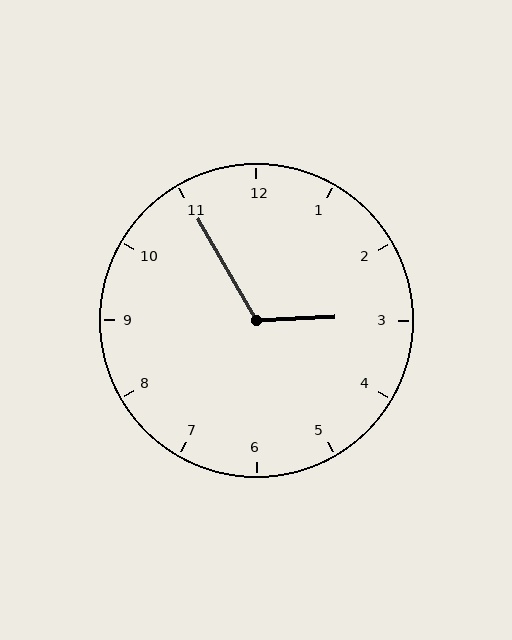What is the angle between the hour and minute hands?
Approximately 118 degrees.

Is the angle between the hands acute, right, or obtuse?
It is obtuse.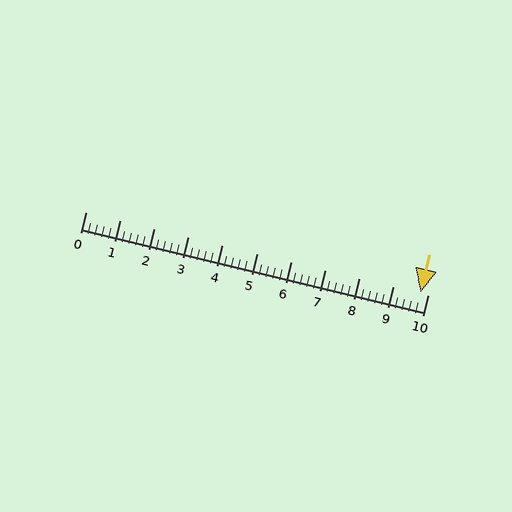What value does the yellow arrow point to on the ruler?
The yellow arrow points to approximately 9.8.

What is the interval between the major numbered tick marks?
The major tick marks are spaced 1 units apart.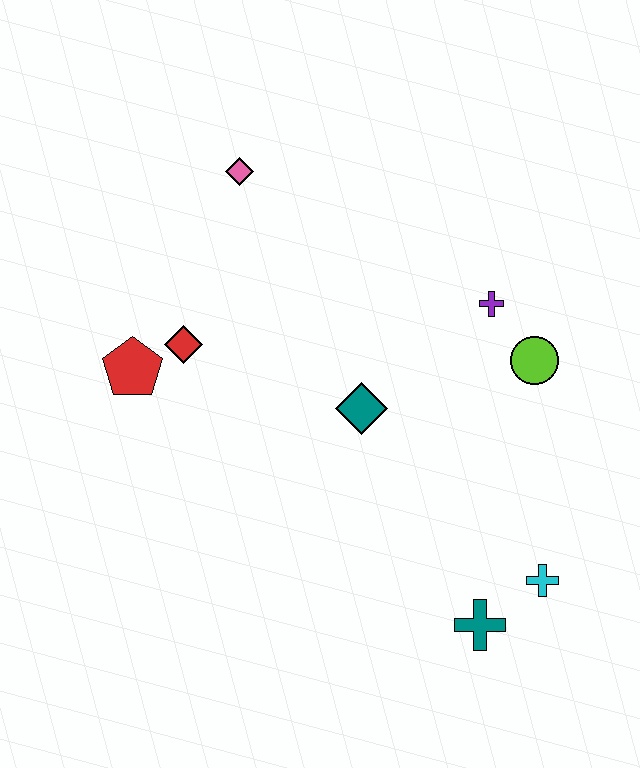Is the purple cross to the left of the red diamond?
No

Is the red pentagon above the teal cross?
Yes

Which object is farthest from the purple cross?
The red pentagon is farthest from the purple cross.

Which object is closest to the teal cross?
The cyan cross is closest to the teal cross.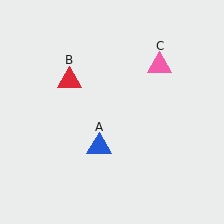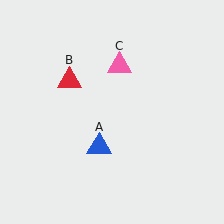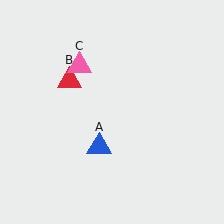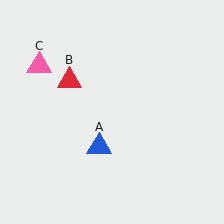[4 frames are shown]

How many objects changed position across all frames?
1 object changed position: pink triangle (object C).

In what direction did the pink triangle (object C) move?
The pink triangle (object C) moved left.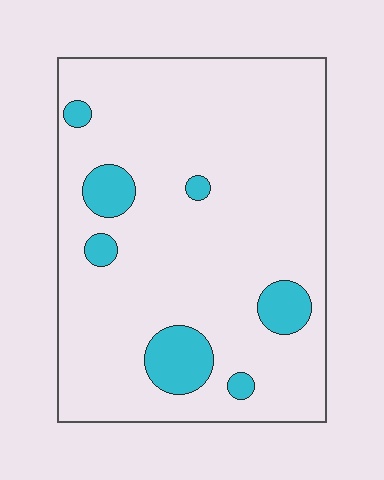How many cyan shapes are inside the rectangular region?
7.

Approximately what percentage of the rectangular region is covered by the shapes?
Approximately 10%.